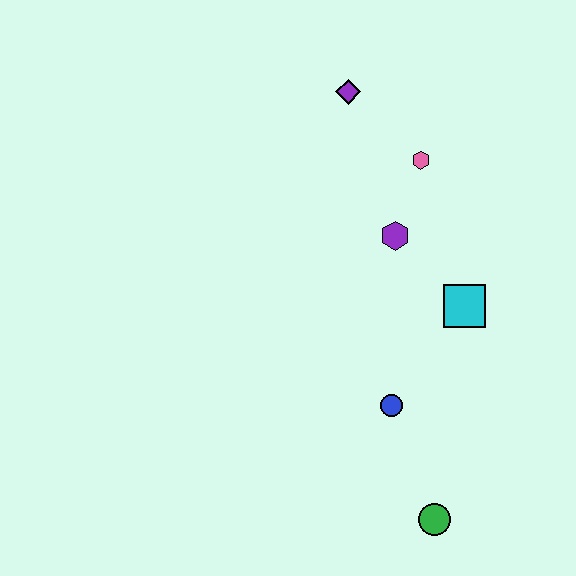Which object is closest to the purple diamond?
The pink hexagon is closest to the purple diamond.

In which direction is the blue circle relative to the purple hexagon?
The blue circle is below the purple hexagon.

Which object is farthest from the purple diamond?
The green circle is farthest from the purple diamond.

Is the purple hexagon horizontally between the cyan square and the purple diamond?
Yes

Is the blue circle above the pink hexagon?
No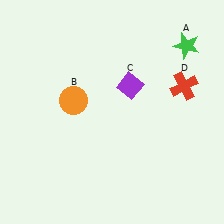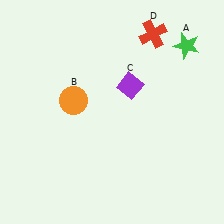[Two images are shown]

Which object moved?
The red cross (D) moved up.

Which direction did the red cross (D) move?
The red cross (D) moved up.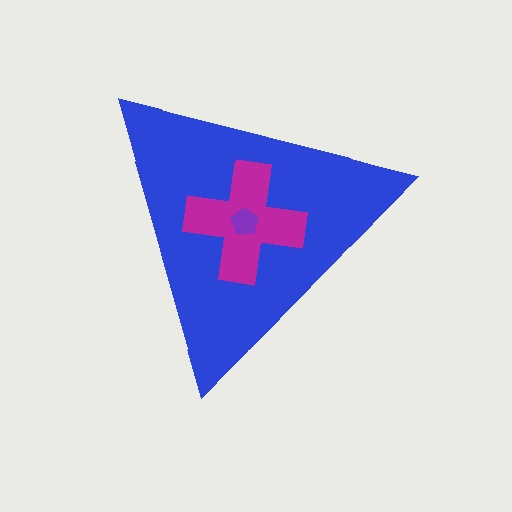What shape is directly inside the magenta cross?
The purple pentagon.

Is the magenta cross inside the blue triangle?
Yes.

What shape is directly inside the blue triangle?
The magenta cross.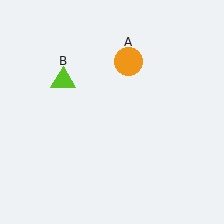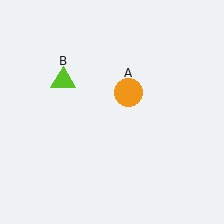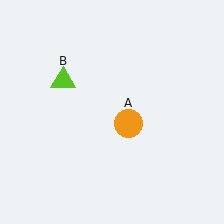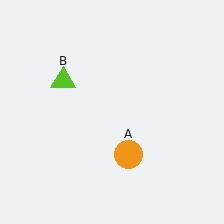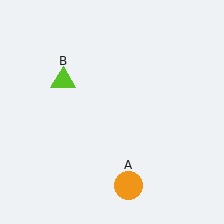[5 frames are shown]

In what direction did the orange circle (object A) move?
The orange circle (object A) moved down.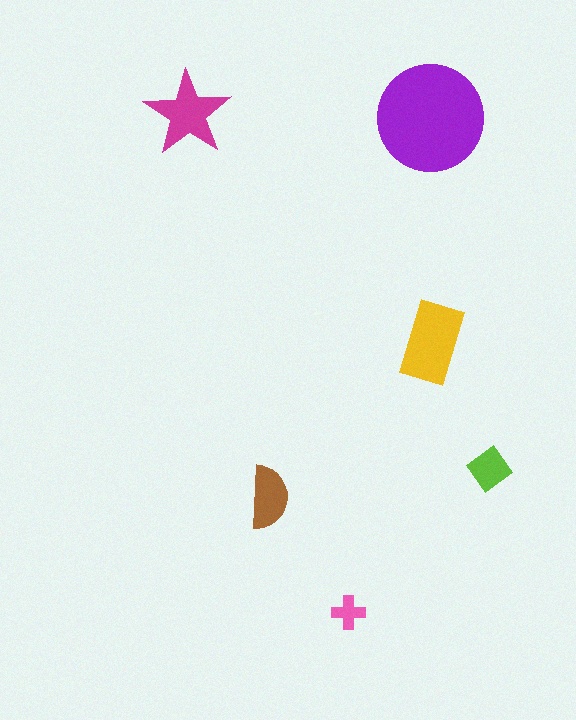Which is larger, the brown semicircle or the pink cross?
The brown semicircle.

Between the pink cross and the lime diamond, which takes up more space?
The lime diamond.